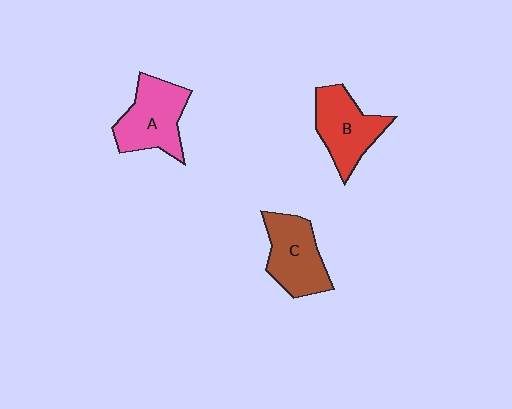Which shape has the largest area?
Shape A (pink).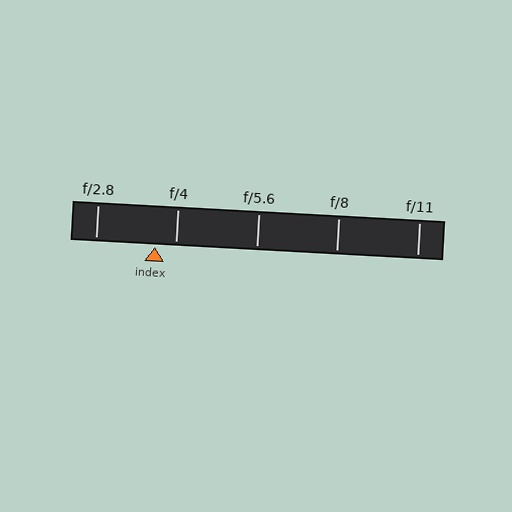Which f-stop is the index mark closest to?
The index mark is closest to f/4.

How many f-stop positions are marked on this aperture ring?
There are 5 f-stop positions marked.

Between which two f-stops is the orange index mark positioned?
The index mark is between f/2.8 and f/4.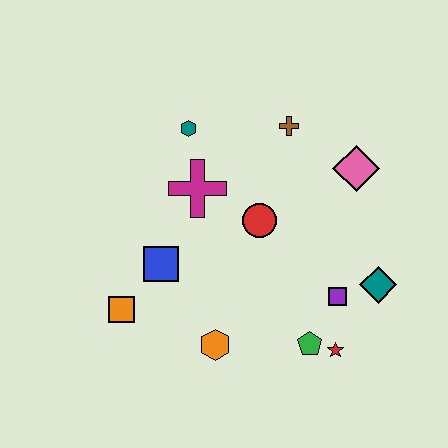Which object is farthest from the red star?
The teal hexagon is farthest from the red star.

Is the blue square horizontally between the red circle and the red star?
No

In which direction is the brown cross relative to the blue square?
The brown cross is above the blue square.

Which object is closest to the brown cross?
The pink diamond is closest to the brown cross.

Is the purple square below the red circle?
Yes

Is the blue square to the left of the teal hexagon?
Yes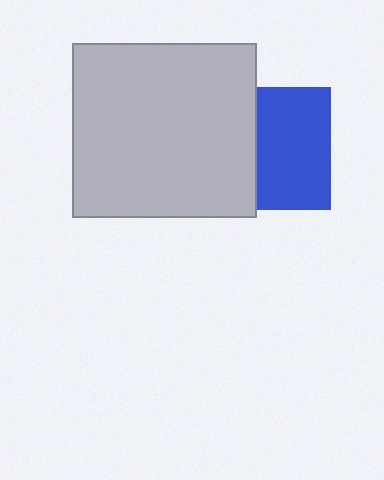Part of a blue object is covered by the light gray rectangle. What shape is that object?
It is a square.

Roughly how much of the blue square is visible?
About half of it is visible (roughly 61%).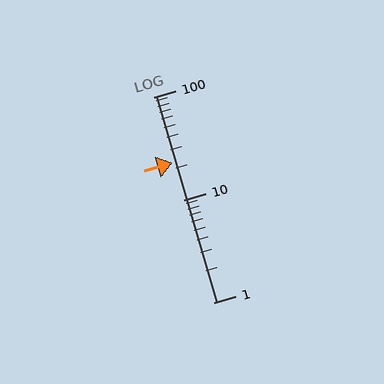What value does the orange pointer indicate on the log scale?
The pointer indicates approximately 23.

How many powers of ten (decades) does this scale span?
The scale spans 2 decades, from 1 to 100.